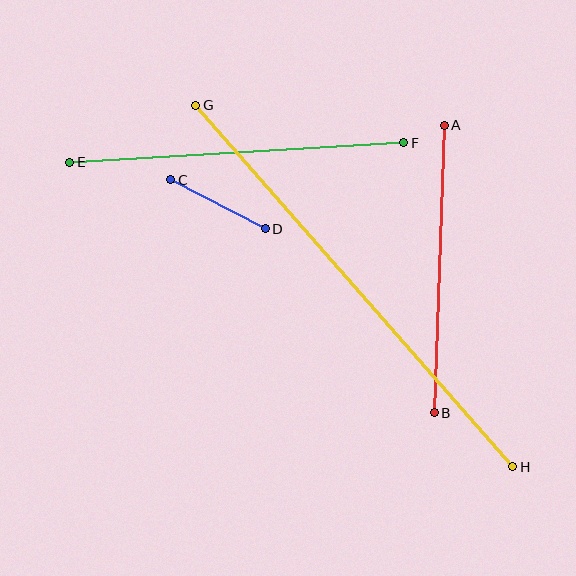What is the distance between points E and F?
The distance is approximately 334 pixels.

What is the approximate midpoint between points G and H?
The midpoint is at approximately (354, 286) pixels.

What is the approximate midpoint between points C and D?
The midpoint is at approximately (218, 204) pixels.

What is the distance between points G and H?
The distance is approximately 481 pixels.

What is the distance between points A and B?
The distance is approximately 288 pixels.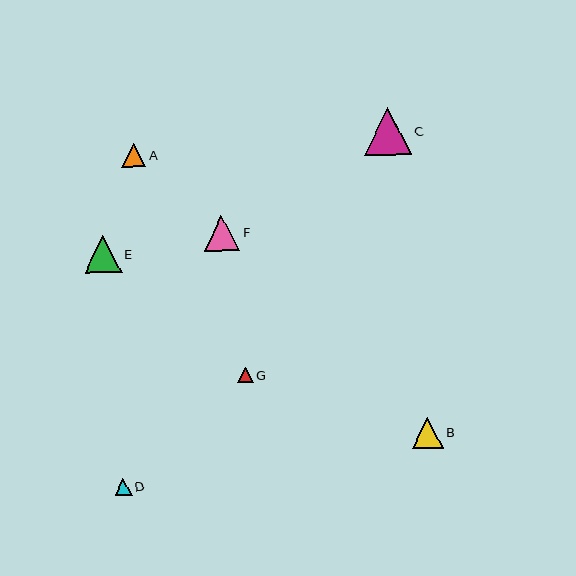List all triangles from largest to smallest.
From largest to smallest: C, E, F, B, A, D, G.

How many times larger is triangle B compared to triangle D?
Triangle B is approximately 1.9 times the size of triangle D.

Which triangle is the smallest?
Triangle G is the smallest with a size of approximately 16 pixels.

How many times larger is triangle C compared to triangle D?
Triangle C is approximately 2.8 times the size of triangle D.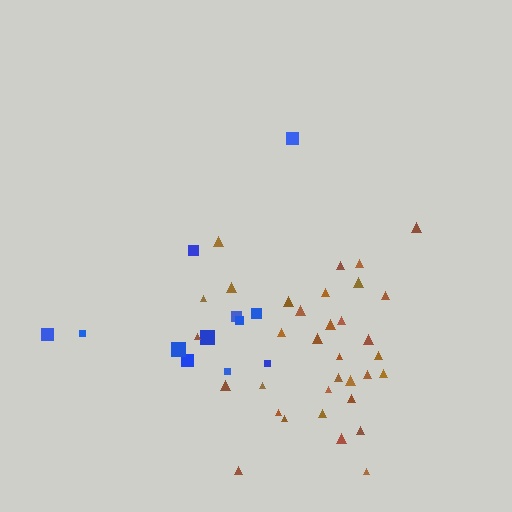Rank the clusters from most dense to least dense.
brown, blue.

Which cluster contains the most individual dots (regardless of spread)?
Brown (34).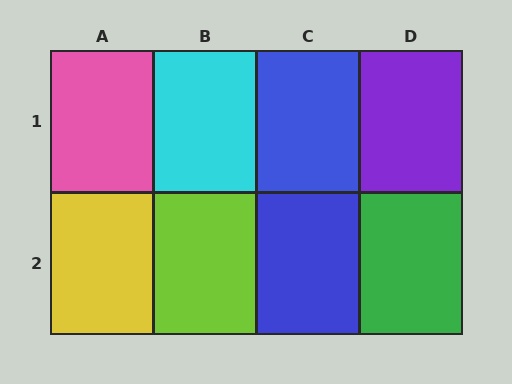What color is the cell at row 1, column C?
Blue.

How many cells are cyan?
1 cell is cyan.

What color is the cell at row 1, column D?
Purple.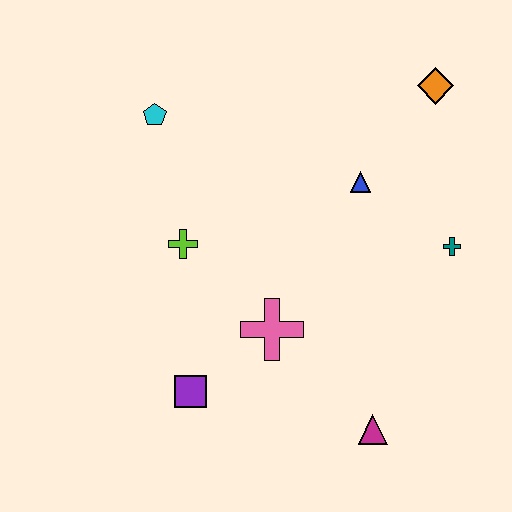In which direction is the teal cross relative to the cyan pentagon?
The teal cross is to the right of the cyan pentagon.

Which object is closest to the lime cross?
The pink cross is closest to the lime cross.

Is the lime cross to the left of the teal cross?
Yes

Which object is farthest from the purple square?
The orange diamond is farthest from the purple square.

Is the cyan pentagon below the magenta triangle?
No